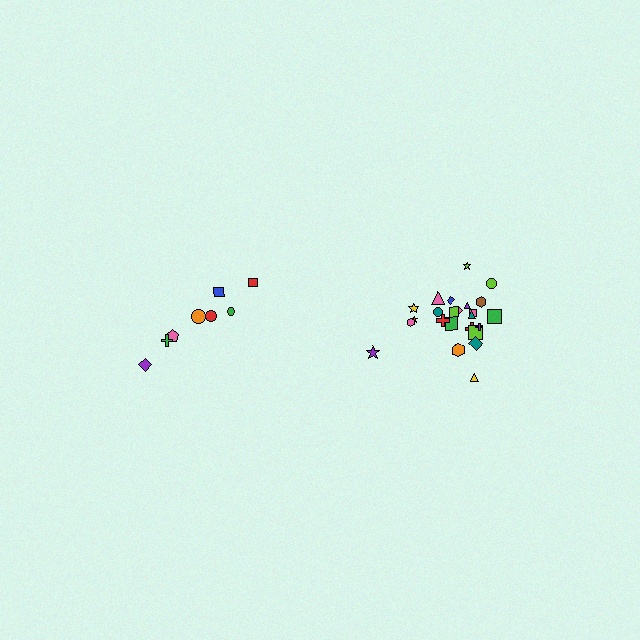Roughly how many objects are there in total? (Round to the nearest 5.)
Roughly 35 objects in total.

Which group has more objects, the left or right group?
The right group.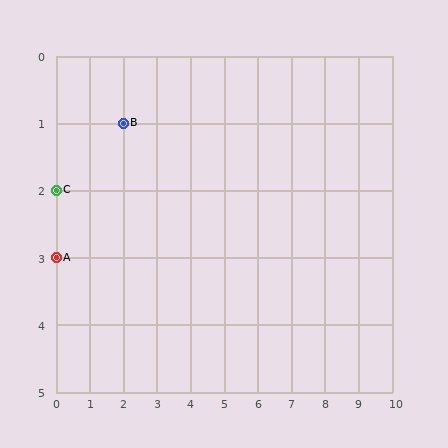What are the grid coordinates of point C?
Point C is at grid coordinates (0, 2).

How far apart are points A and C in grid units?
Points A and C are 1 row apart.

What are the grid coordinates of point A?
Point A is at grid coordinates (0, 3).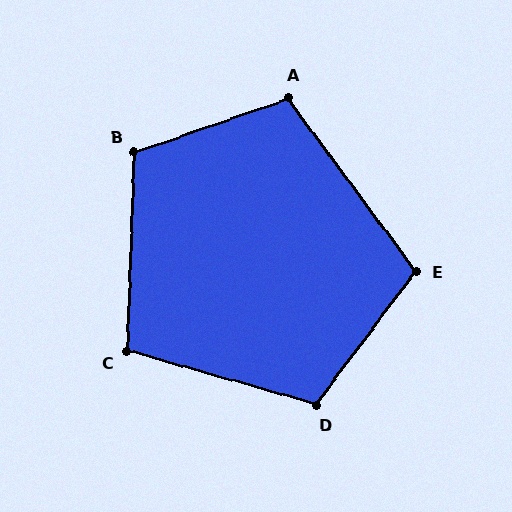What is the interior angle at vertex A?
Approximately 107 degrees (obtuse).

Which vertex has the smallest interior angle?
C, at approximately 104 degrees.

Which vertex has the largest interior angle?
B, at approximately 111 degrees.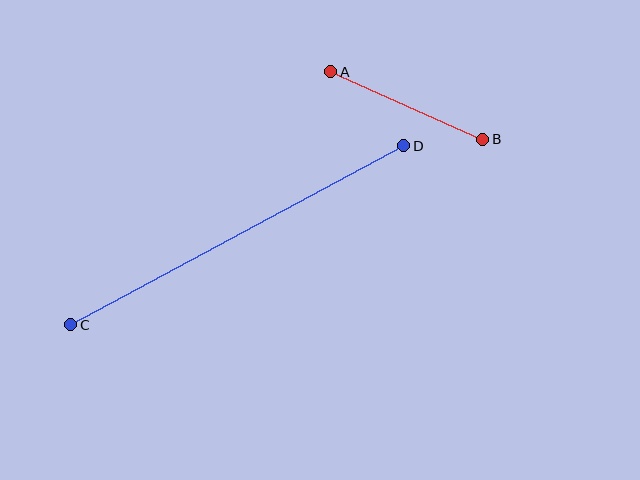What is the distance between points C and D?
The distance is approximately 378 pixels.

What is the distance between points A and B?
The distance is approximately 167 pixels.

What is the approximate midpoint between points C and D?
The midpoint is at approximately (237, 235) pixels.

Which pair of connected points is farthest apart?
Points C and D are farthest apart.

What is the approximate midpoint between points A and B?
The midpoint is at approximately (407, 105) pixels.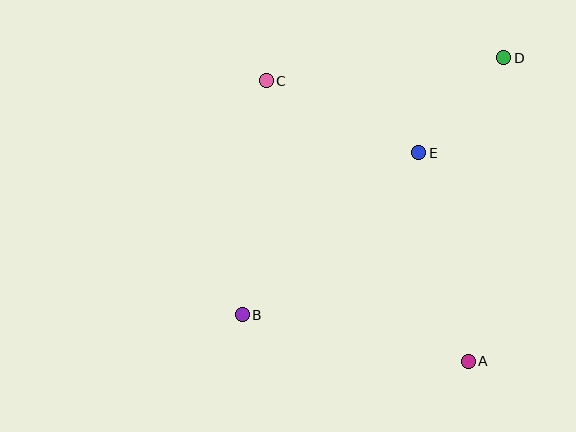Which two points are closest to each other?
Points D and E are closest to each other.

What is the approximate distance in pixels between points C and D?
The distance between C and D is approximately 239 pixels.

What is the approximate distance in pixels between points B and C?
The distance between B and C is approximately 235 pixels.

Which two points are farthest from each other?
Points B and D are farthest from each other.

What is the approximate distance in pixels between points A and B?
The distance between A and B is approximately 231 pixels.